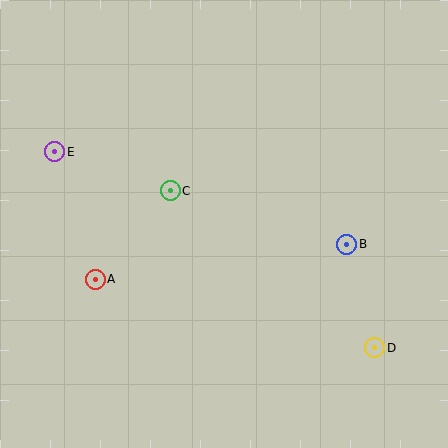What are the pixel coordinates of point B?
Point B is at (347, 244).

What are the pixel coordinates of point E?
Point E is at (55, 152).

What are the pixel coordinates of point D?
Point D is at (375, 348).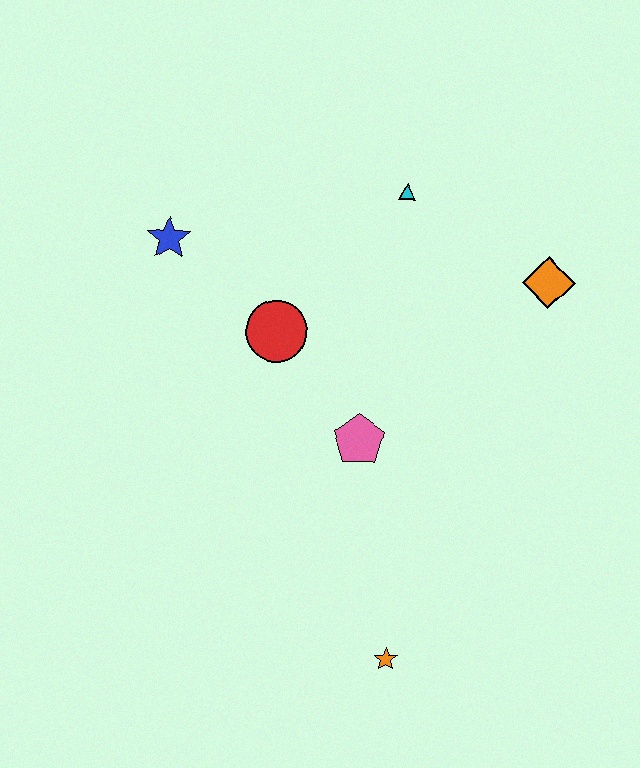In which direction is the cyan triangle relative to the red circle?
The cyan triangle is above the red circle.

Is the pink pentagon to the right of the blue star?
Yes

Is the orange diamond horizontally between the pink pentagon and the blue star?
No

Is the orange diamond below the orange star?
No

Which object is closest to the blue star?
The red circle is closest to the blue star.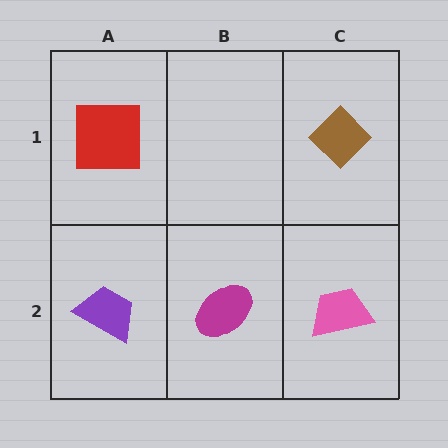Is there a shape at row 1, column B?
No, that cell is empty.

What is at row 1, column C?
A brown diamond.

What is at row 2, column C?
A pink trapezoid.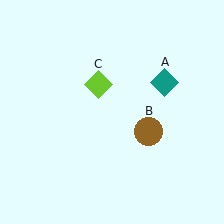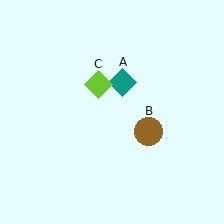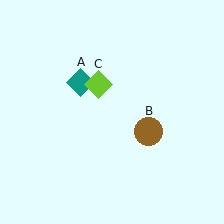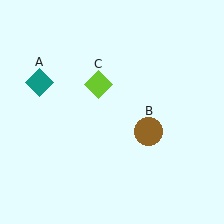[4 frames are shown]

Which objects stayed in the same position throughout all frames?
Brown circle (object B) and lime diamond (object C) remained stationary.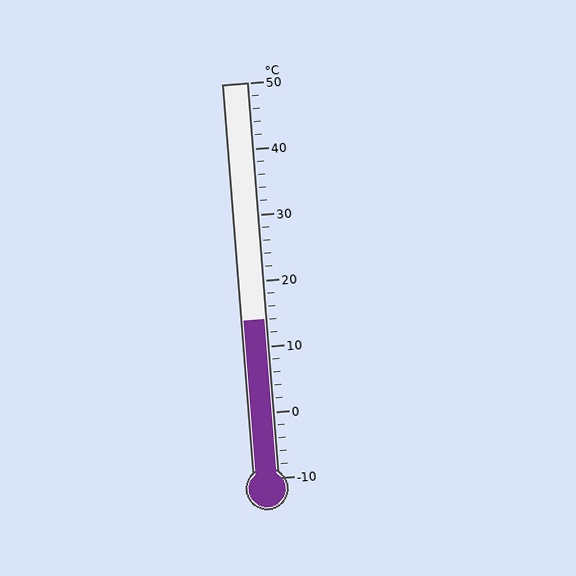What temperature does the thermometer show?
The thermometer shows approximately 14°C.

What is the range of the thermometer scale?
The thermometer scale ranges from -10°C to 50°C.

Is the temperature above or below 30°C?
The temperature is below 30°C.